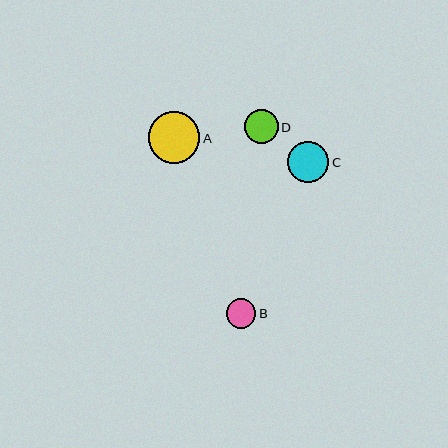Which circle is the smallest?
Circle B is the smallest with a size of approximately 29 pixels.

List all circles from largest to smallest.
From largest to smallest: A, C, D, B.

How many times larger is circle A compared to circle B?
Circle A is approximately 1.8 times the size of circle B.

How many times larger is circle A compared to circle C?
Circle A is approximately 1.3 times the size of circle C.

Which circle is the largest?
Circle A is the largest with a size of approximately 52 pixels.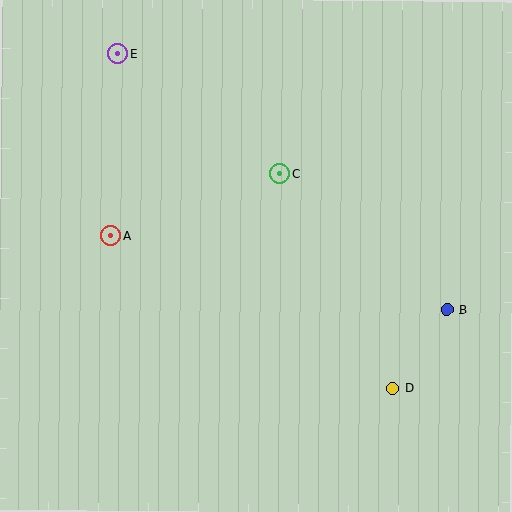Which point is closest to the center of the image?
Point C at (280, 174) is closest to the center.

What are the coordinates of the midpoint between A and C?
The midpoint between A and C is at (195, 205).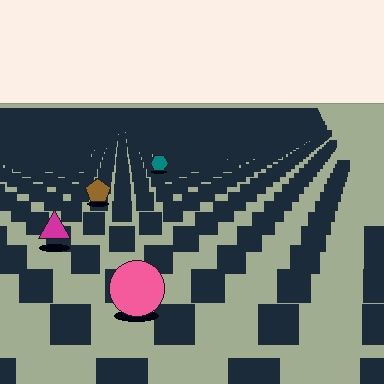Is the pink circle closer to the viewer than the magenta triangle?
Yes. The pink circle is closer — you can tell from the texture gradient: the ground texture is coarser near it.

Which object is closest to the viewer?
The pink circle is closest. The texture marks near it are larger and more spread out.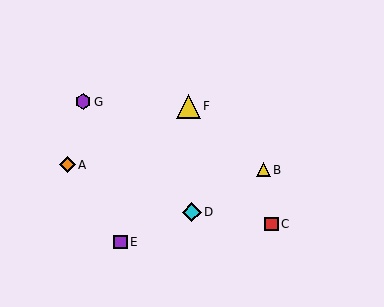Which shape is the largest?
The yellow triangle (labeled F) is the largest.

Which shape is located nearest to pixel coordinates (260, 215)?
The red square (labeled C) at (271, 224) is nearest to that location.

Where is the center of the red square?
The center of the red square is at (271, 224).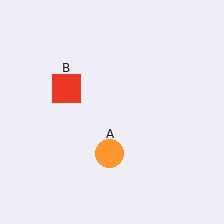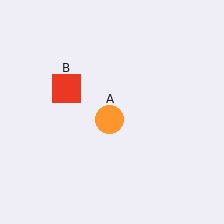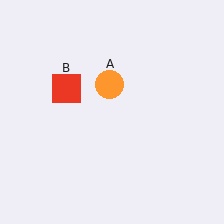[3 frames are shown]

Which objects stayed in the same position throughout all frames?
Red square (object B) remained stationary.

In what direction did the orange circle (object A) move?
The orange circle (object A) moved up.